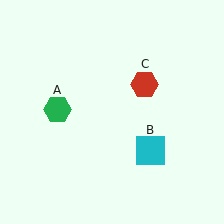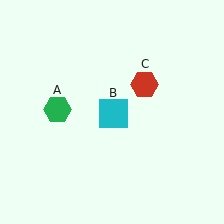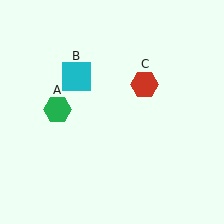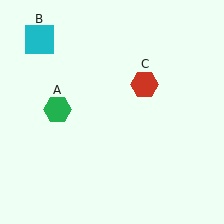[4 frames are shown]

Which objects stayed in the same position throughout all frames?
Green hexagon (object A) and red hexagon (object C) remained stationary.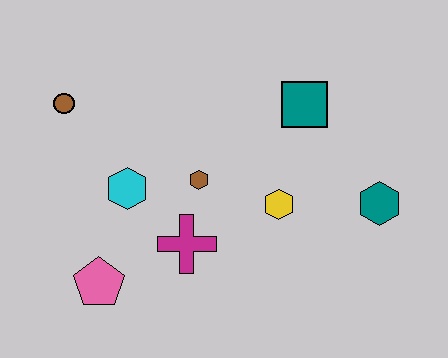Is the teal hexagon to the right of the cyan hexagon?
Yes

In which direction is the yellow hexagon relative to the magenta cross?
The yellow hexagon is to the right of the magenta cross.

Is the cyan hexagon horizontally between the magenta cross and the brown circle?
Yes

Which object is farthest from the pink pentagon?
The teal hexagon is farthest from the pink pentagon.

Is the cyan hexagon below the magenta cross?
No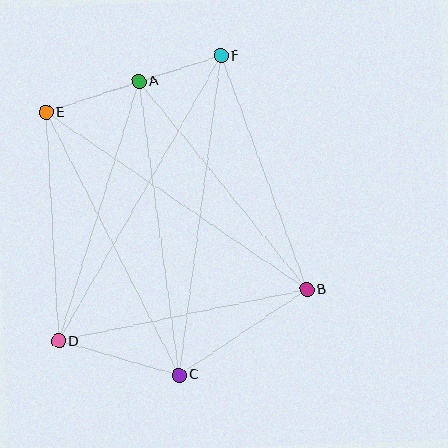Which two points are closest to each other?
Points A and F are closest to each other.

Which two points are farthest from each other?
Points D and F are farthest from each other.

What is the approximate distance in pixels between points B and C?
The distance between B and C is approximately 154 pixels.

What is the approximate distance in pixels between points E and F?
The distance between E and F is approximately 184 pixels.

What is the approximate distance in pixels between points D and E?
The distance between D and E is approximately 229 pixels.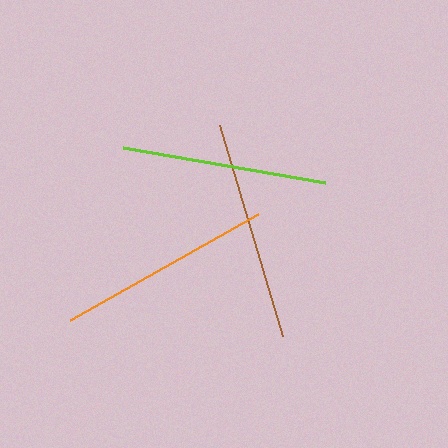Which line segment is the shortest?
The lime line is the shortest at approximately 205 pixels.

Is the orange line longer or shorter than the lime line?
The orange line is longer than the lime line.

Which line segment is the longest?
The brown line is the longest at approximately 220 pixels.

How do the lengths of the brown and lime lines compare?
The brown and lime lines are approximately the same length.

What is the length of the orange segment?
The orange segment is approximately 215 pixels long.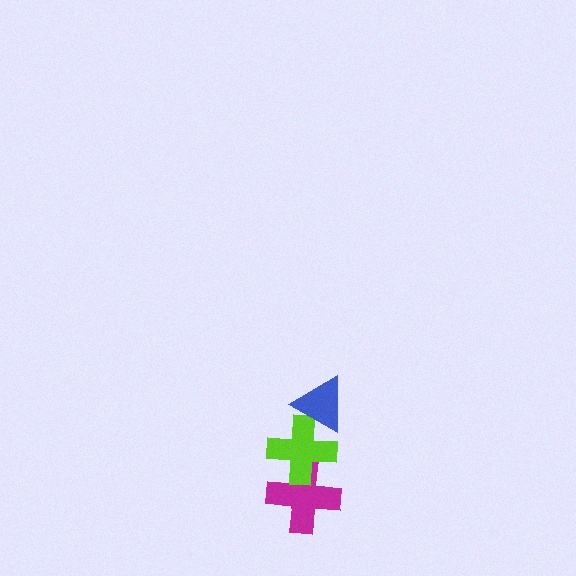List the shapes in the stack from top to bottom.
From top to bottom: the blue triangle, the lime cross, the magenta cross.